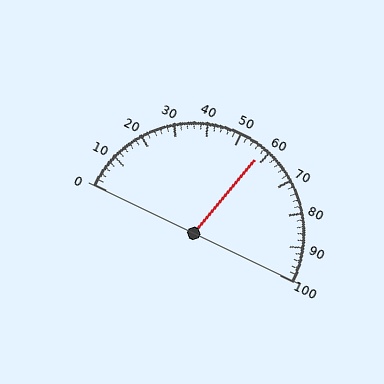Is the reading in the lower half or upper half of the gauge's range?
The reading is in the upper half of the range (0 to 100).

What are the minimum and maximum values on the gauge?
The gauge ranges from 0 to 100.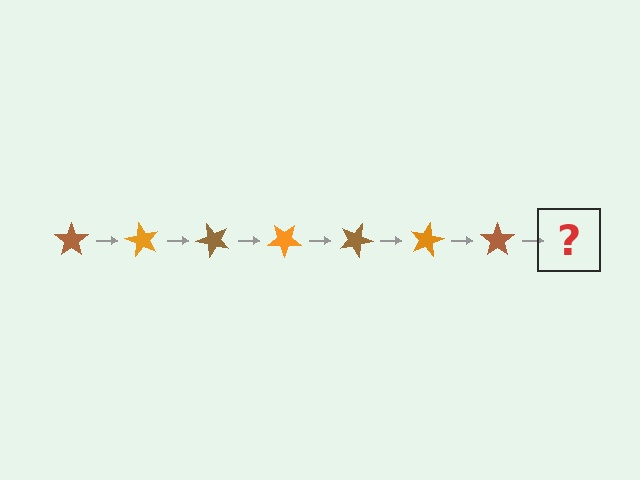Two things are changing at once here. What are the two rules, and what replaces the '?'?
The two rules are that it rotates 60 degrees each step and the color cycles through brown and orange. The '?' should be an orange star, rotated 420 degrees from the start.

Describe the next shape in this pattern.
It should be an orange star, rotated 420 degrees from the start.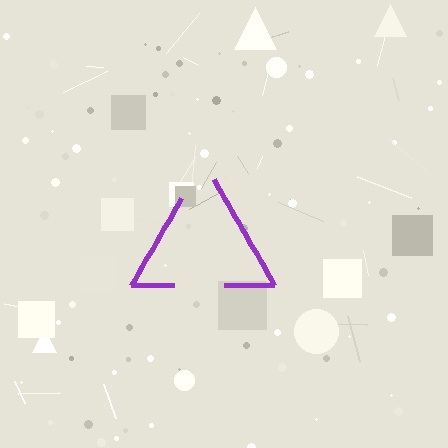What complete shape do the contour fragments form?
The contour fragments form a triangle.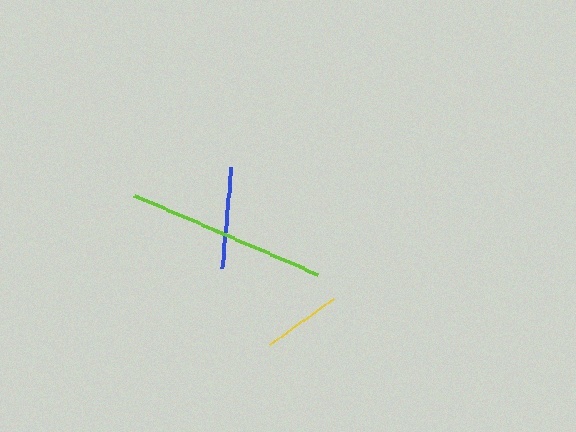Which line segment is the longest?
The lime line is the longest at approximately 201 pixels.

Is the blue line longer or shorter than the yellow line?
The blue line is longer than the yellow line.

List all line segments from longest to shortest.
From longest to shortest: lime, blue, yellow.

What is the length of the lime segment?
The lime segment is approximately 201 pixels long.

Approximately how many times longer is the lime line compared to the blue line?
The lime line is approximately 2.0 times the length of the blue line.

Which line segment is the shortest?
The yellow line is the shortest at approximately 78 pixels.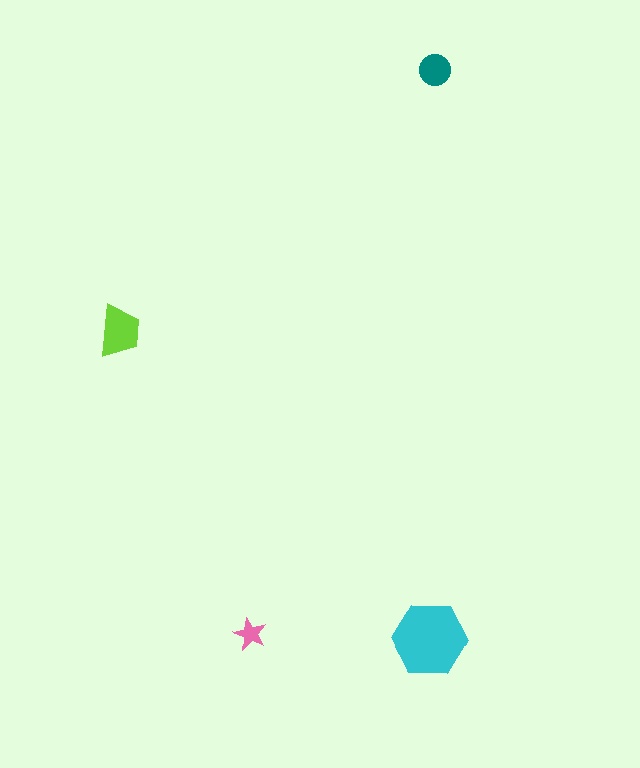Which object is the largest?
The cyan hexagon.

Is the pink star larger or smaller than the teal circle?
Smaller.